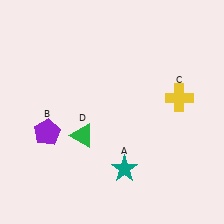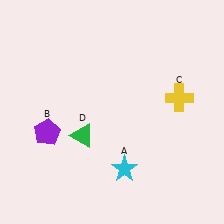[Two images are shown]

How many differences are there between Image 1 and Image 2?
There is 1 difference between the two images.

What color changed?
The star (A) changed from teal in Image 1 to cyan in Image 2.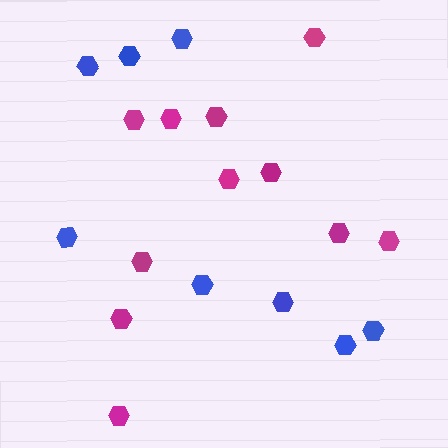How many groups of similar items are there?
There are 2 groups: one group of magenta hexagons (11) and one group of blue hexagons (8).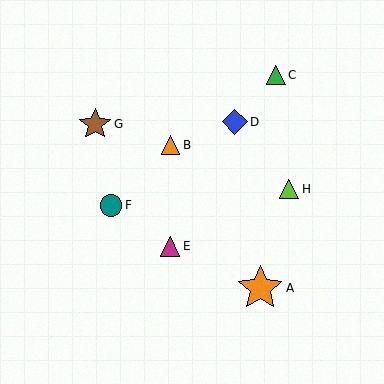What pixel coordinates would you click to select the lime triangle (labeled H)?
Click at (289, 189) to select the lime triangle H.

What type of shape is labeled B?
Shape B is an orange triangle.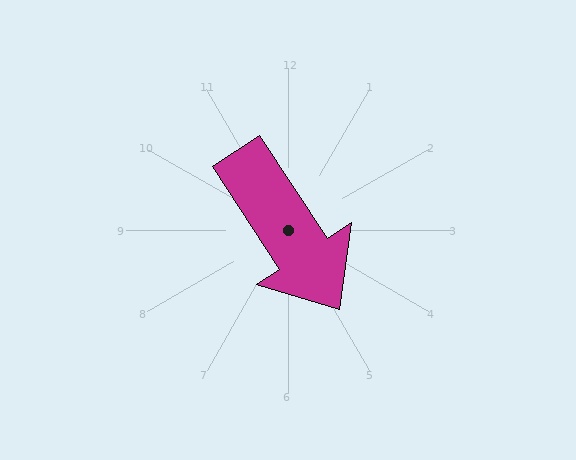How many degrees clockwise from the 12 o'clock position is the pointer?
Approximately 147 degrees.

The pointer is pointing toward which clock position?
Roughly 5 o'clock.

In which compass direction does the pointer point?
Southeast.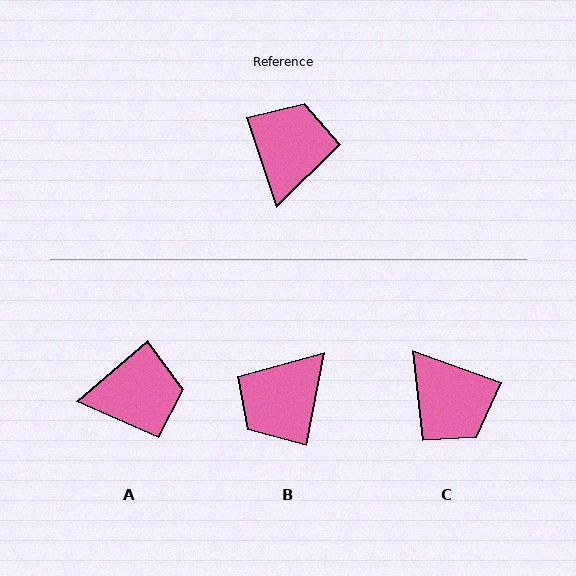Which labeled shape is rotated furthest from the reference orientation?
B, about 150 degrees away.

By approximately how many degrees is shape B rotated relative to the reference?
Approximately 150 degrees counter-clockwise.